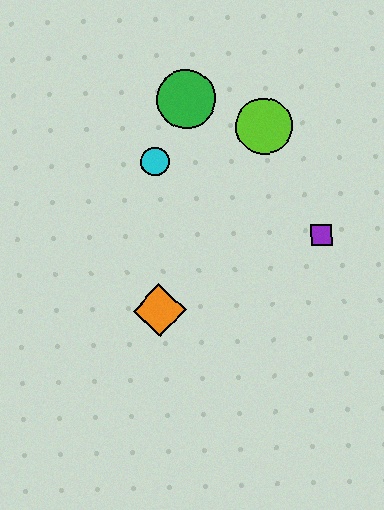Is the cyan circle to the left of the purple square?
Yes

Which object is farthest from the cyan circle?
The purple square is farthest from the cyan circle.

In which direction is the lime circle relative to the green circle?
The lime circle is to the right of the green circle.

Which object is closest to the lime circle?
The green circle is closest to the lime circle.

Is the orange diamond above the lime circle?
No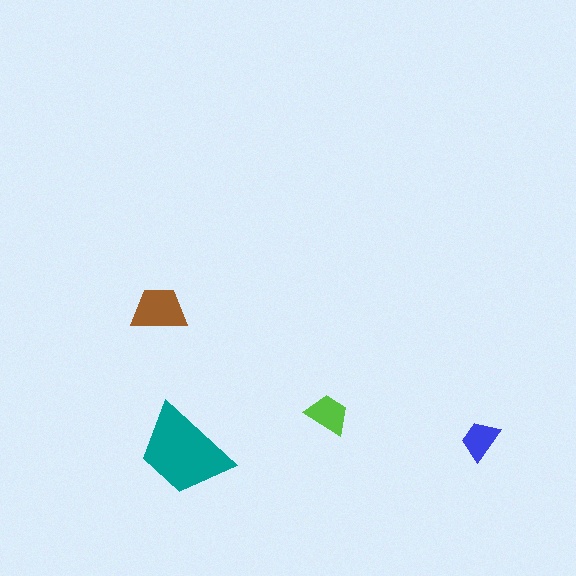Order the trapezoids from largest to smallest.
the teal one, the brown one, the lime one, the blue one.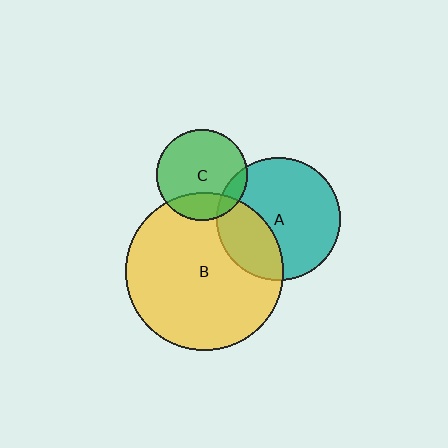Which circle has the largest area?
Circle B (yellow).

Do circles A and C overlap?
Yes.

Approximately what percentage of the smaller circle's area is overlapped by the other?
Approximately 10%.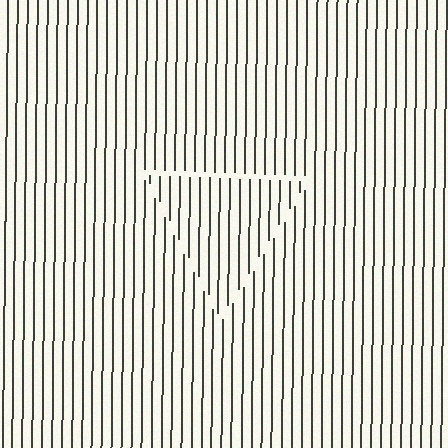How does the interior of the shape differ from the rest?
The interior of the shape contains the same grating, shifted by half a period — the contour is defined by the phase discontinuity where line-ends from the inner and outer gratings abut.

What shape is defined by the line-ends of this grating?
An illusory triangle. The interior of the shape contains the same grating, shifted by half a period — the contour is defined by the phase discontinuity where line-ends from the inner and outer gratings abut.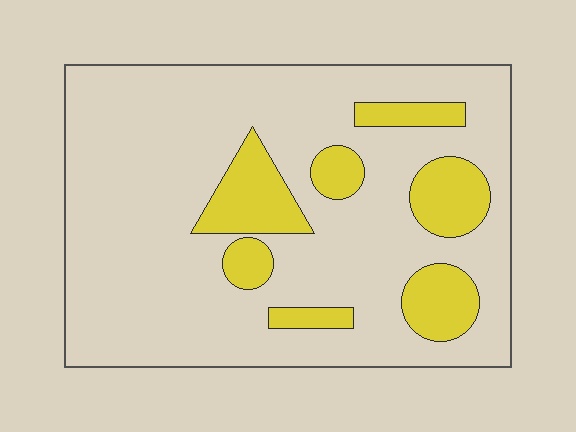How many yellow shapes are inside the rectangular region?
7.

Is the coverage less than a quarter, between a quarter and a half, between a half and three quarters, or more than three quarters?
Less than a quarter.